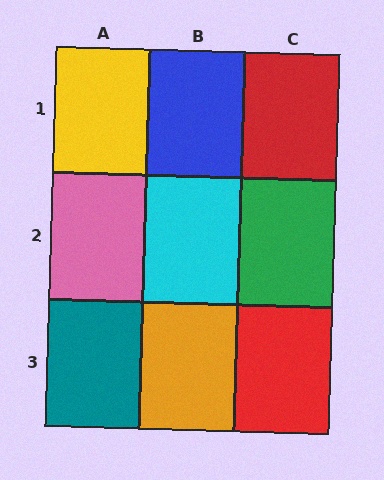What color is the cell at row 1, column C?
Red.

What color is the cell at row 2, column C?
Green.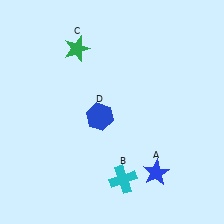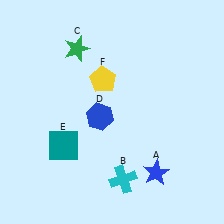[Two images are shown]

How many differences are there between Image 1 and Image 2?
There are 2 differences between the two images.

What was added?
A teal square (E), a yellow pentagon (F) were added in Image 2.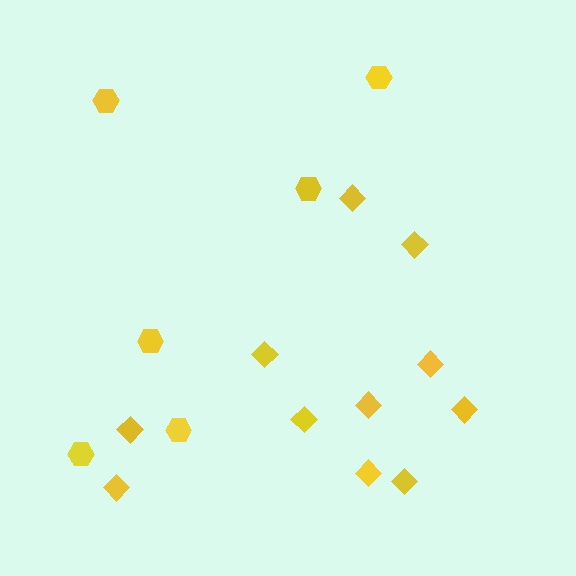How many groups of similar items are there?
There are 2 groups: one group of hexagons (6) and one group of diamonds (11).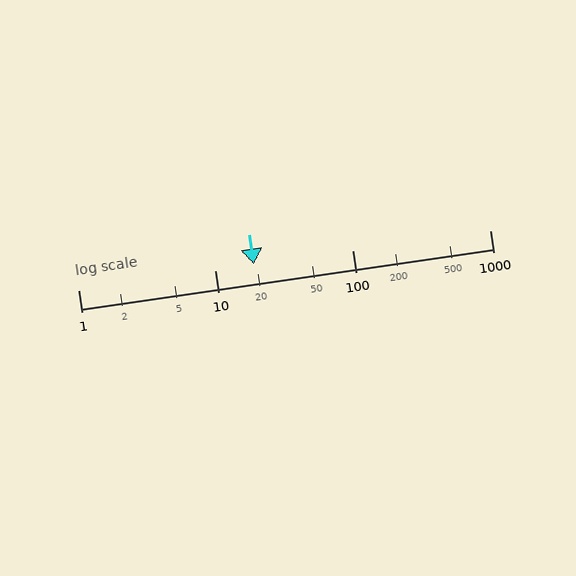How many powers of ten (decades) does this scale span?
The scale spans 3 decades, from 1 to 1000.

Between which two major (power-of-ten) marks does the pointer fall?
The pointer is between 10 and 100.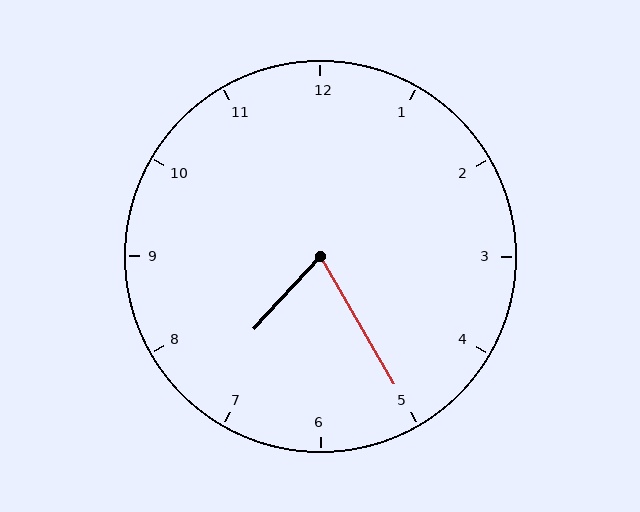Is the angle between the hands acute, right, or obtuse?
It is acute.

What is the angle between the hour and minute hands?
Approximately 72 degrees.